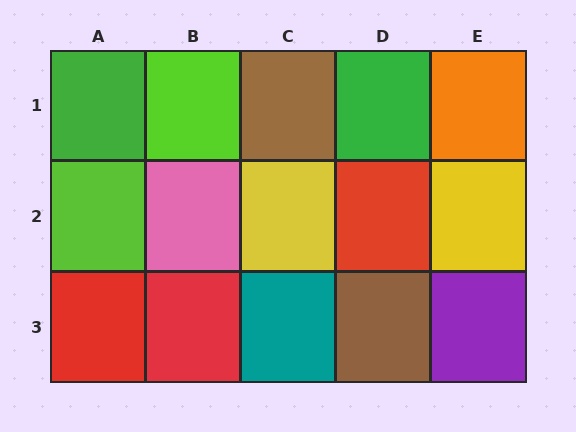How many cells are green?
2 cells are green.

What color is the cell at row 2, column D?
Red.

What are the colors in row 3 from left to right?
Red, red, teal, brown, purple.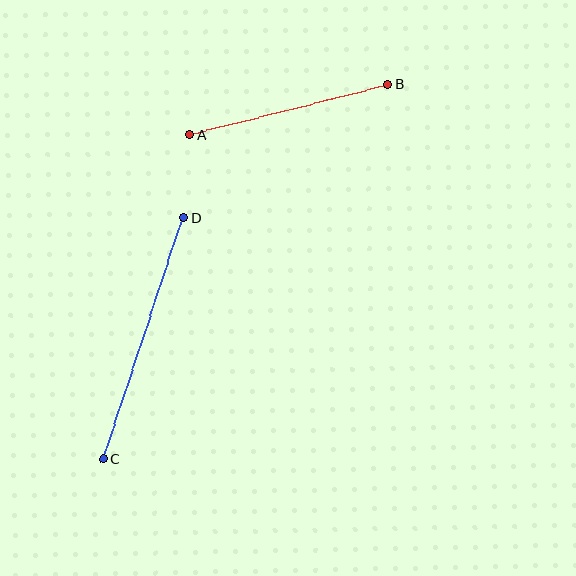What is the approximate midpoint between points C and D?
The midpoint is at approximately (143, 338) pixels.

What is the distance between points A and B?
The distance is approximately 204 pixels.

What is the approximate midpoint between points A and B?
The midpoint is at approximately (289, 109) pixels.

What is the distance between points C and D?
The distance is approximately 255 pixels.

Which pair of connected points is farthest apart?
Points C and D are farthest apart.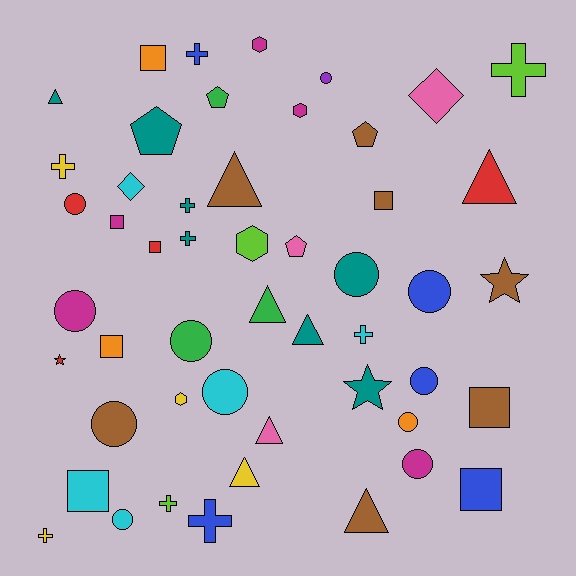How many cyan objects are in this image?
There are 5 cyan objects.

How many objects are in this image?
There are 50 objects.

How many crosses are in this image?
There are 9 crosses.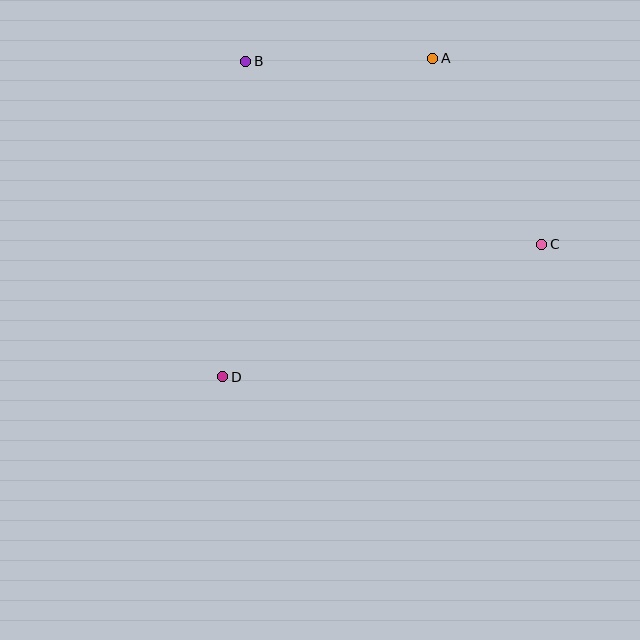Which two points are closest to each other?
Points A and B are closest to each other.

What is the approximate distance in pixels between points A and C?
The distance between A and C is approximately 216 pixels.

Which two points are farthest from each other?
Points A and D are farthest from each other.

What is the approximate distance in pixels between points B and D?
The distance between B and D is approximately 316 pixels.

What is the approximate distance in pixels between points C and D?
The distance between C and D is approximately 345 pixels.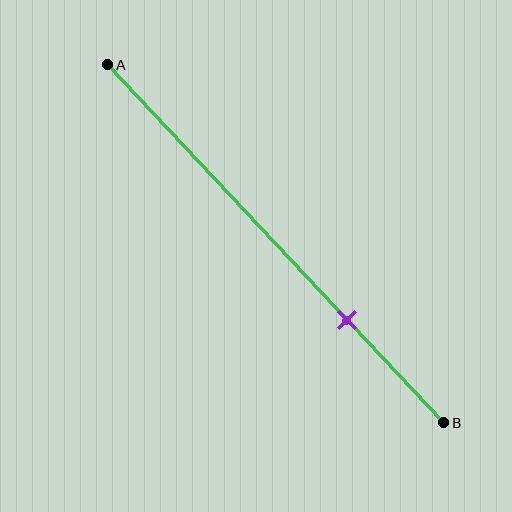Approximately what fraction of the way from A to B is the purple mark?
The purple mark is approximately 70% of the way from A to B.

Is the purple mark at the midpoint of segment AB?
No, the mark is at about 70% from A, not at the 50% midpoint.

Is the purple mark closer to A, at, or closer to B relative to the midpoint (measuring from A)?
The purple mark is closer to point B than the midpoint of segment AB.